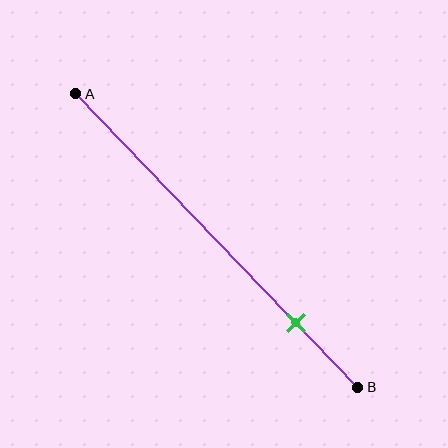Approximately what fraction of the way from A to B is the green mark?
The green mark is approximately 80% of the way from A to B.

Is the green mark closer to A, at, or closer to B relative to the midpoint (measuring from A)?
The green mark is closer to point B than the midpoint of segment AB.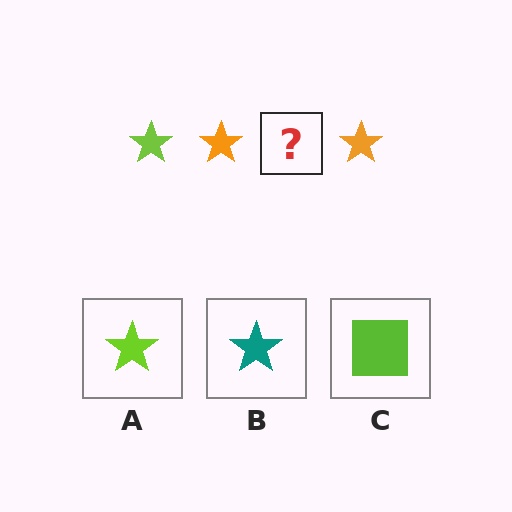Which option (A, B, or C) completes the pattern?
A.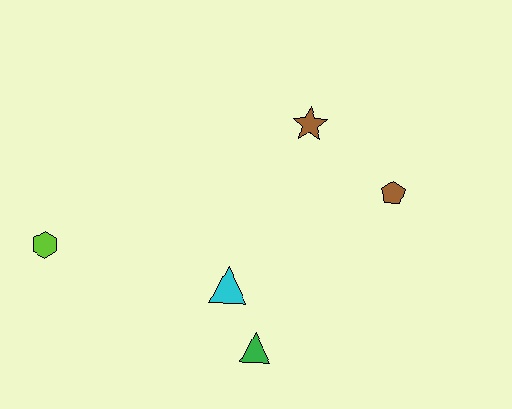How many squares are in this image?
There are no squares.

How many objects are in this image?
There are 5 objects.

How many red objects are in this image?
There are no red objects.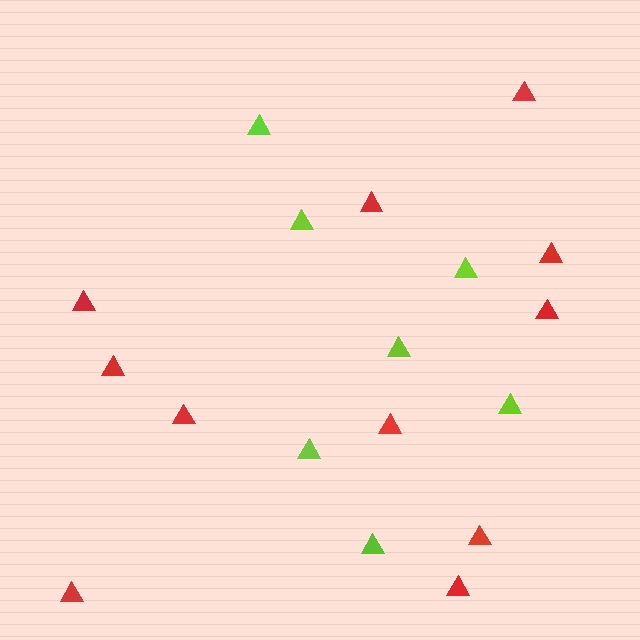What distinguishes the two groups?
There are 2 groups: one group of red triangles (11) and one group of lime triangles (7).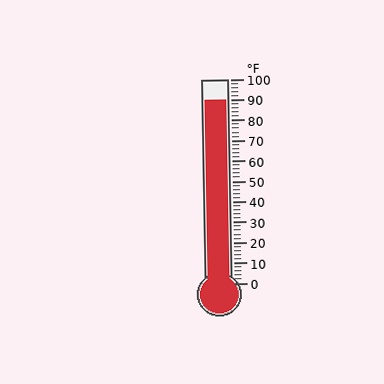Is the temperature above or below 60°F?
The temperature is above 60°F.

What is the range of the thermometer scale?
The thermometer scale ranges from 0°F to 100°F.